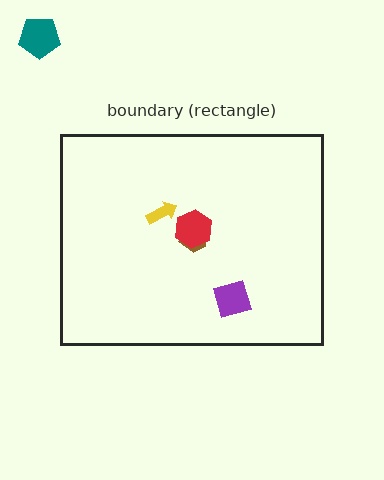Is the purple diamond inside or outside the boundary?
Inside.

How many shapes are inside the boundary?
4 inside, 1 outside.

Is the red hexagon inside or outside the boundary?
Inside.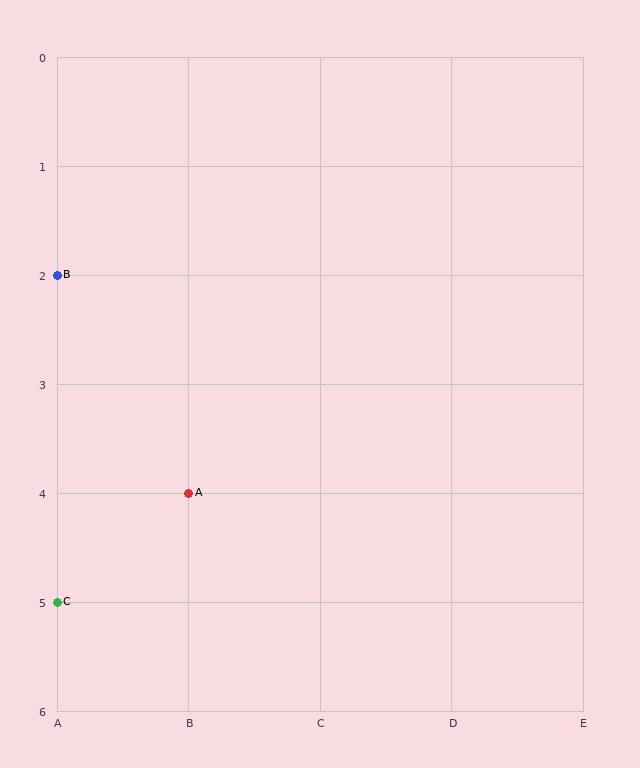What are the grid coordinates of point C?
Point C is at grid coordinates (A, 5).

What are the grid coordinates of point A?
Point A is at grid coordinates (B, 4).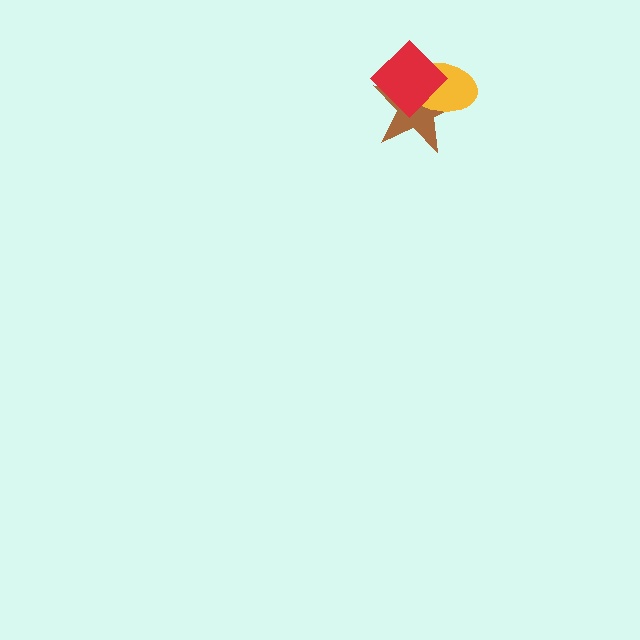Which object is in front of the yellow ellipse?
The red diamond is in front of the yellow ellipse.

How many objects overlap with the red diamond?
2 objects overlap with the red diamond.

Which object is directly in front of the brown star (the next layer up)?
The yellow ellipse is directly in front of the brown star.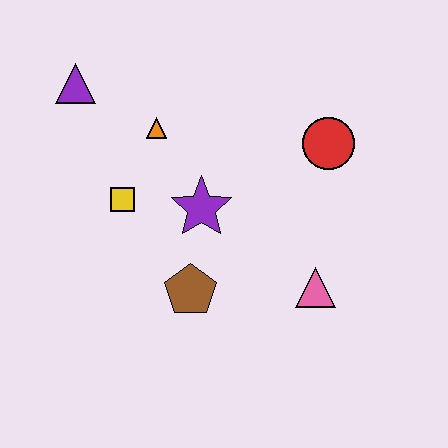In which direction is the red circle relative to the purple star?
The red circle is to the right of the purple star.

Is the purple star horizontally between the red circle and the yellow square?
Yes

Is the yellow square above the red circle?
No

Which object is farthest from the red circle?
The purple triangle is farthest from the red circle.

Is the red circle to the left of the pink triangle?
No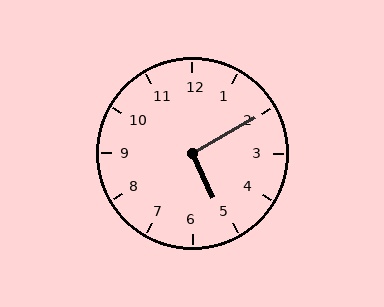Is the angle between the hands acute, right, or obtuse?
It is right.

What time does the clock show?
5:10.